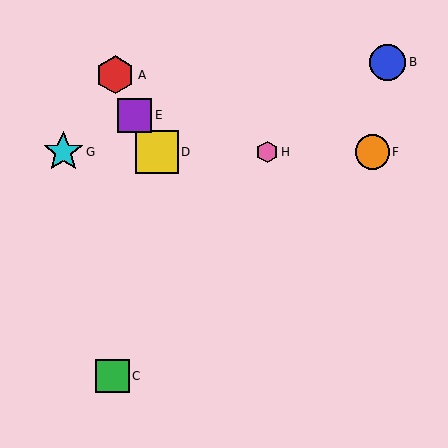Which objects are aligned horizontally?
Objects D, F, G, H are aligned horizontally.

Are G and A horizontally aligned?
No, G is at y≈152 and A is at y≈75.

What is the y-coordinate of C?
Object C is at y≈376.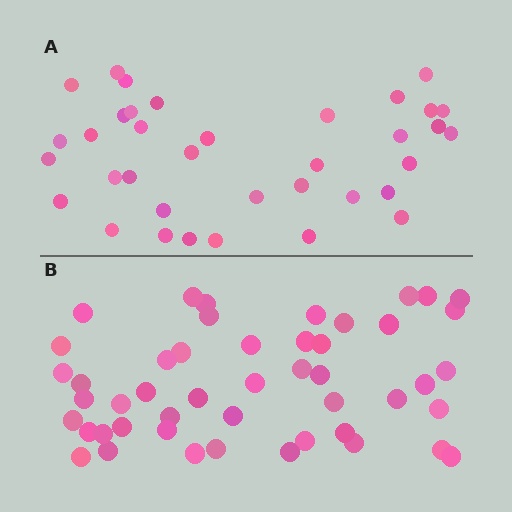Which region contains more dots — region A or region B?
Region B (the bottom region) has more dots.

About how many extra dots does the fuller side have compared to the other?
Region B has roughly 12 or so more dots than region A.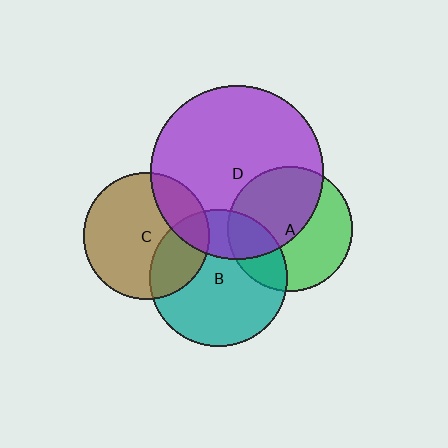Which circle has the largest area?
Circle D (purple).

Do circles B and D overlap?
Yes.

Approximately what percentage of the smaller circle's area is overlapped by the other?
Approximately 25%.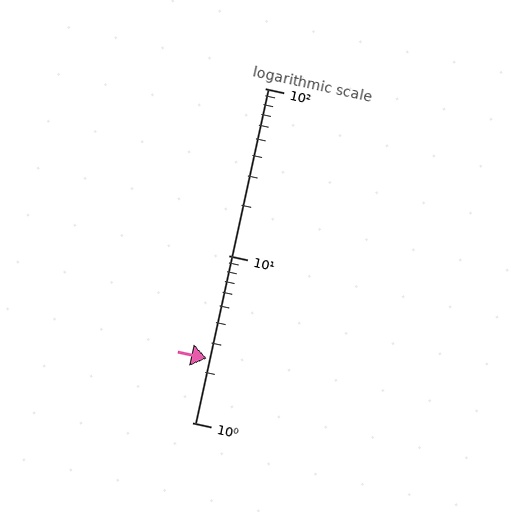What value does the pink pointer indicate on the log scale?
The pointer indicates approximately 2.4.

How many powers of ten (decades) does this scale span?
The scale spans 2 decades, from 1 to 100.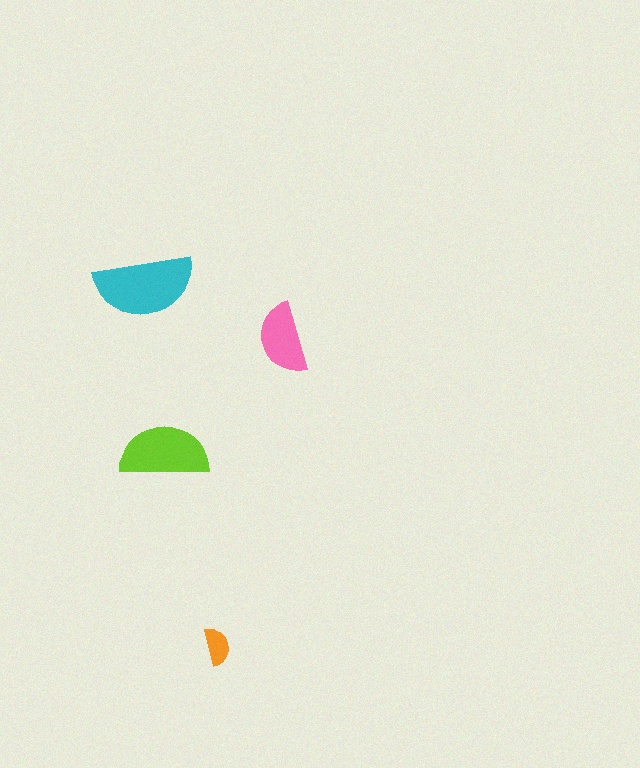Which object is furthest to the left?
The cyan semicircle is leftmost.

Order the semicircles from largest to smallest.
the cyan one, the lime one, the pink one, the orange one.